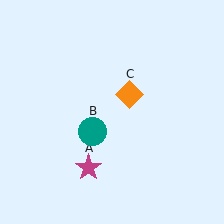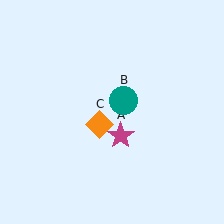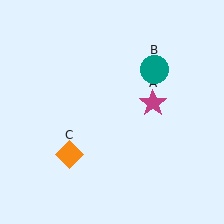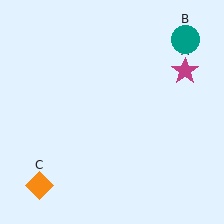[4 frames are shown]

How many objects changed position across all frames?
3 objects changed position: magenta star (object A), teal circle (object B), orange diamond (object C).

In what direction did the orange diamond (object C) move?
The orange diamond (object C) moved down and to the left.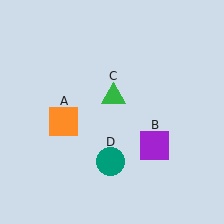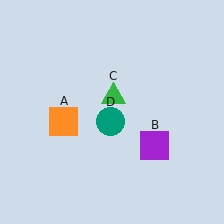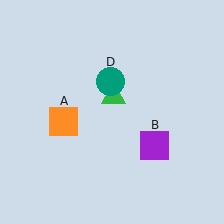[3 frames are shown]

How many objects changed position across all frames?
1 object changed position: teal circle (object D).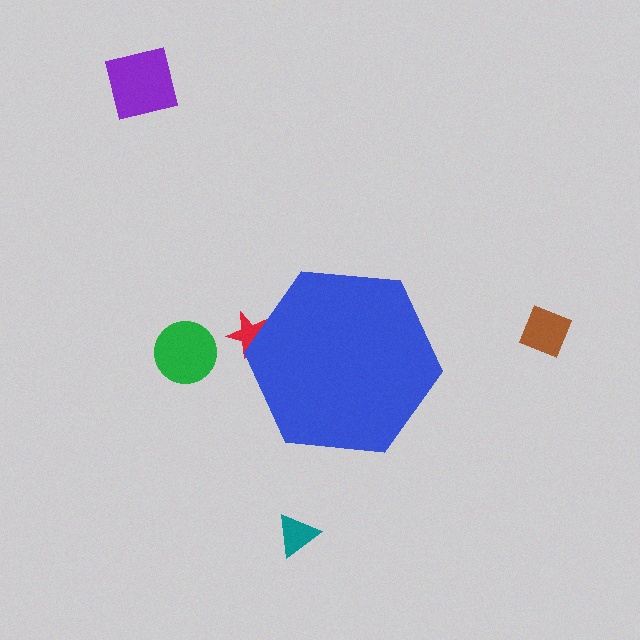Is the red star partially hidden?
Yes, the red star is partially hidden behind the blue hexagon.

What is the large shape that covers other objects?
A blue hexagon.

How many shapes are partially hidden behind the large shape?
1 shape is partially hidden.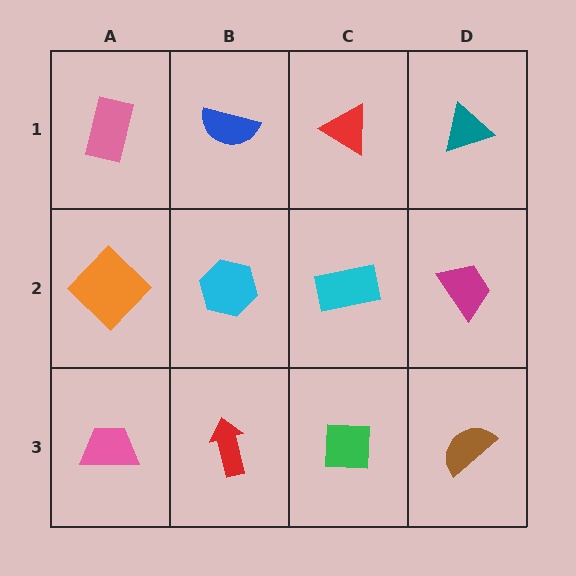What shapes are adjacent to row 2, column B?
A blue semicircle (row 1, column B), a red arrow (row 3, column B), an orange diamond (row 2, column A), a cyan rectangle (row 2, column C).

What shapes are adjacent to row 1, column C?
A cyan rectangle (row 2, column C), a blue semicircle (row 1, column B), a teal triangle (row 1, column D).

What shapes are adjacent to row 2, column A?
A pink rectangle (row 1, column A), a pink trapezoid (row 3, column A), a cyan hexagon (row 2, column B).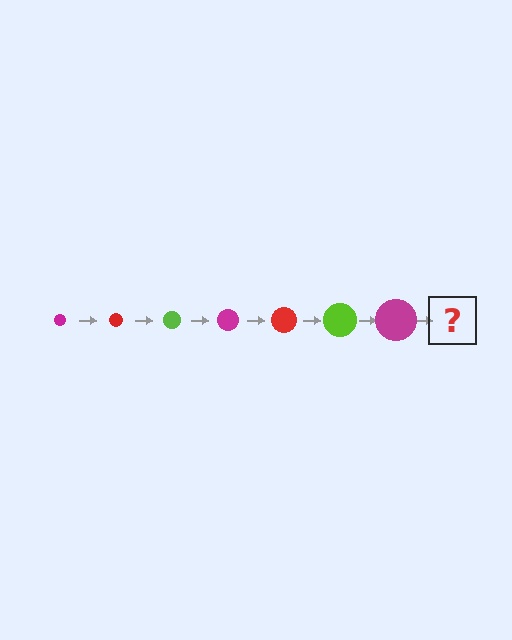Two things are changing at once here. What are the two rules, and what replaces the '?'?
The two rules are that the circle grows larger each step and the color cycles through magenta, red, and lime. The '?' should be a red circle, larger than the previous one.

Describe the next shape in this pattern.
It should be a red circle, larger than the previous one.